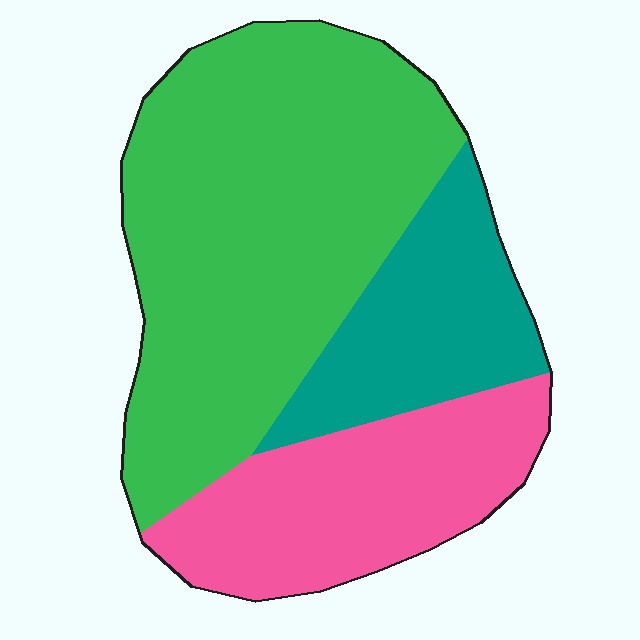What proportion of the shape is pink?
Pink covers roughly 25% of the shape.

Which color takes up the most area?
Green, at roughly 55%.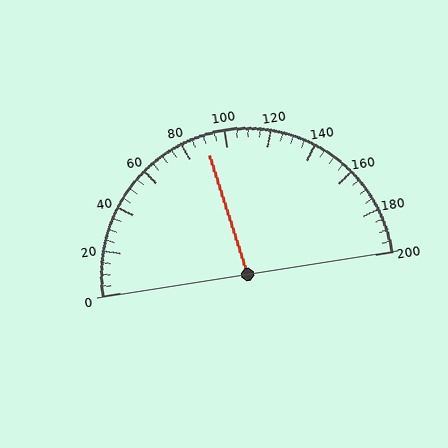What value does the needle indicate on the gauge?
The needle indicates approximately 90.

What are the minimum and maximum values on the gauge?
The gauge ranges from 0 to 200.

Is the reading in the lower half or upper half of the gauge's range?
The reading is in the lower half of the range (0 to 200).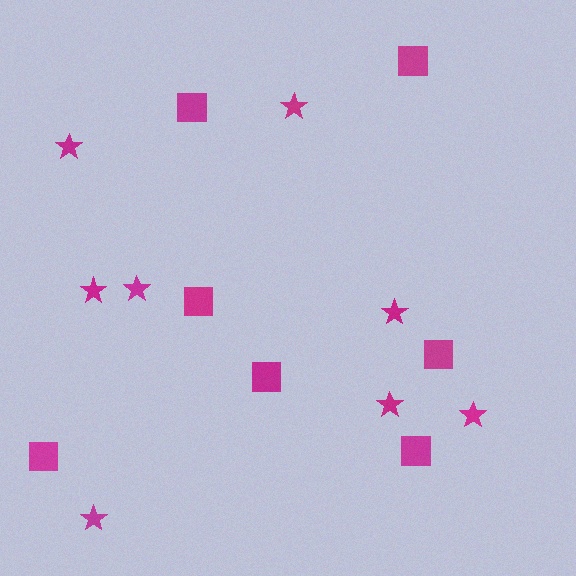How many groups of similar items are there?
There are 2 groups: one group of squares (7) and one group of stars (8).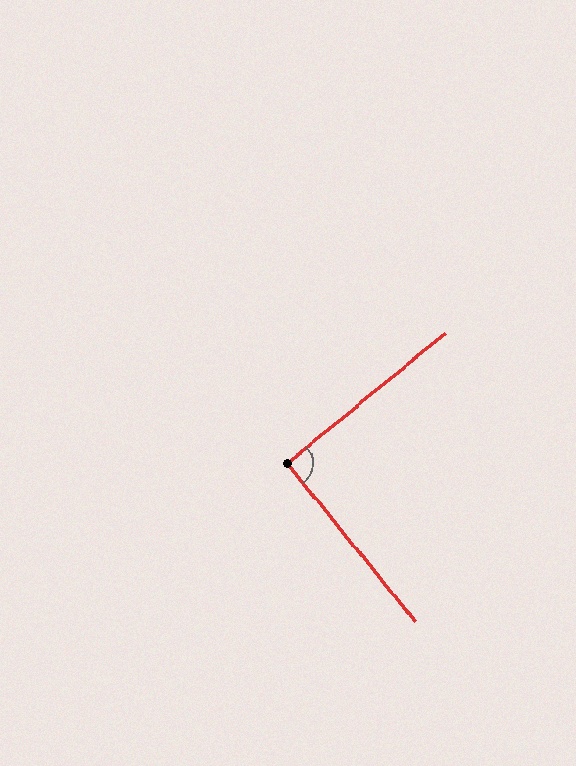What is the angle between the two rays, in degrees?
Approximately 91 degrees.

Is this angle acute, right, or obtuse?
It is approximately a right angle.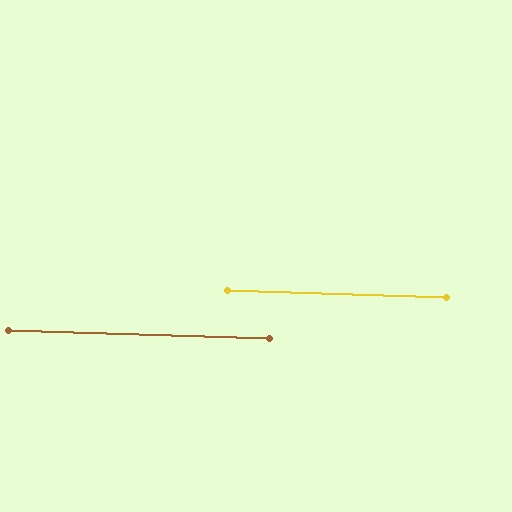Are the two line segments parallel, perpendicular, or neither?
Parallel — their directions differ by only 0.0°.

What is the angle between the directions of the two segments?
Approximately 0 degrees.